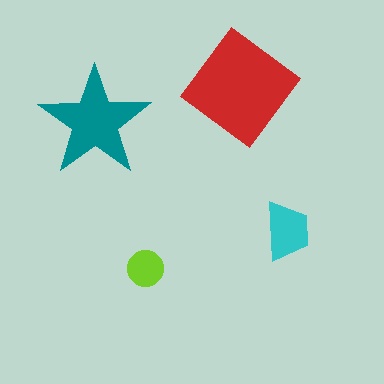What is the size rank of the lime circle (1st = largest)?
4th.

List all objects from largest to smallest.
The red diamond, the teal star, the cyan trapezoid, the lime circle.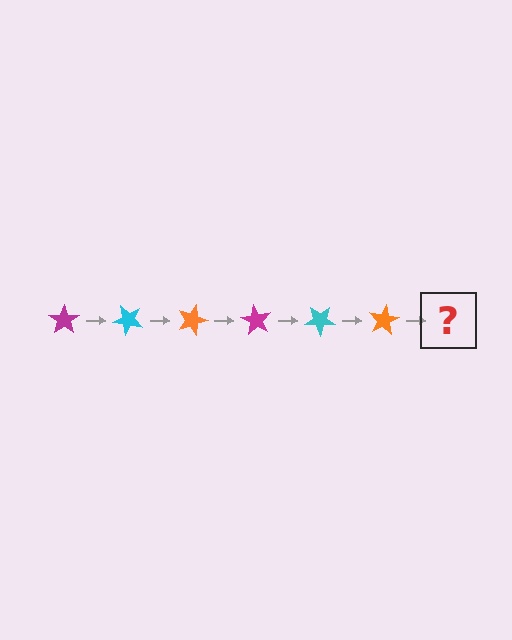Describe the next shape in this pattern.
It should be a magenta star, rotated 270 degrees from the start.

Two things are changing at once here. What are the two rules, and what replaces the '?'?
The two rules are that it rotates 45 degrees each step and the color cycles through magenta, cyan, and orange. The '?' should be a magenta star, rotated 270 degrees from the start.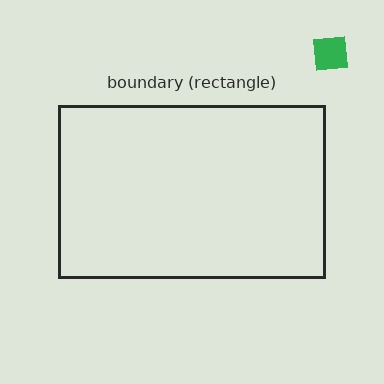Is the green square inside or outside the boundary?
Outside.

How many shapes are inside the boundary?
0 inside, 1 outside.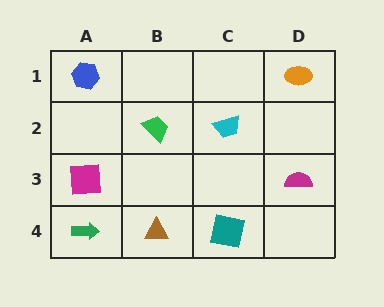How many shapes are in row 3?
2 shapes.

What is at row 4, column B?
A brown triangle.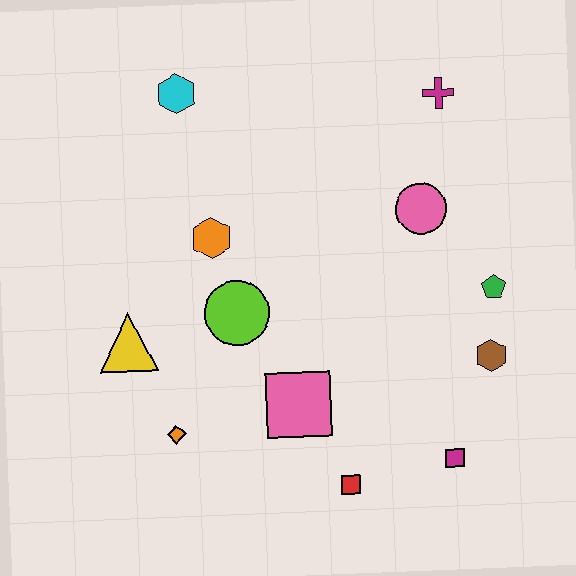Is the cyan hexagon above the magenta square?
Yes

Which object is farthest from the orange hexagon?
The magenta square is farthest from the orange hexagon.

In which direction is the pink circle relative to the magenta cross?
The pink circle is below the magenta cross.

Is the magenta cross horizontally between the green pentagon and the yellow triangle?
Yes